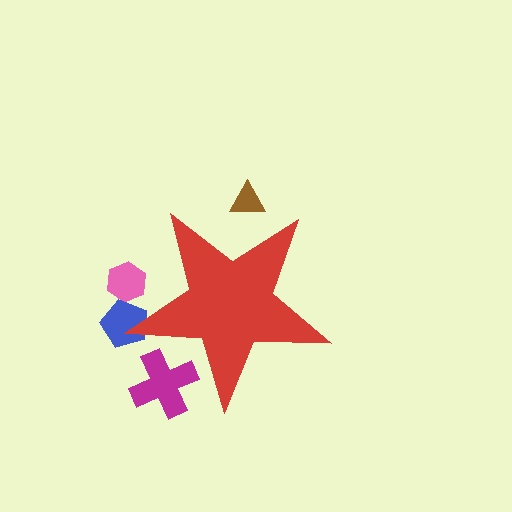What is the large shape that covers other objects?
A red star.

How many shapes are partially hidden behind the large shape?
4 shapes are partially hidden.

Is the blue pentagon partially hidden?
Yes, the blue pentagon is partially hidden behind the red star.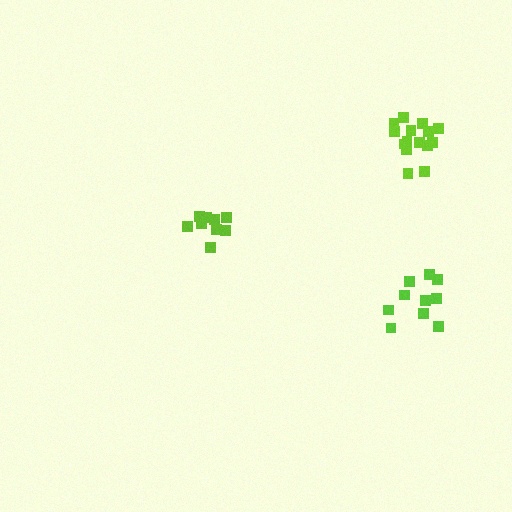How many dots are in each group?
Group 1: 10 dots, Group 2: 10 dots, Group 3: 15 dots (35 total).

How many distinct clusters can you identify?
There are 3 distinct clusters.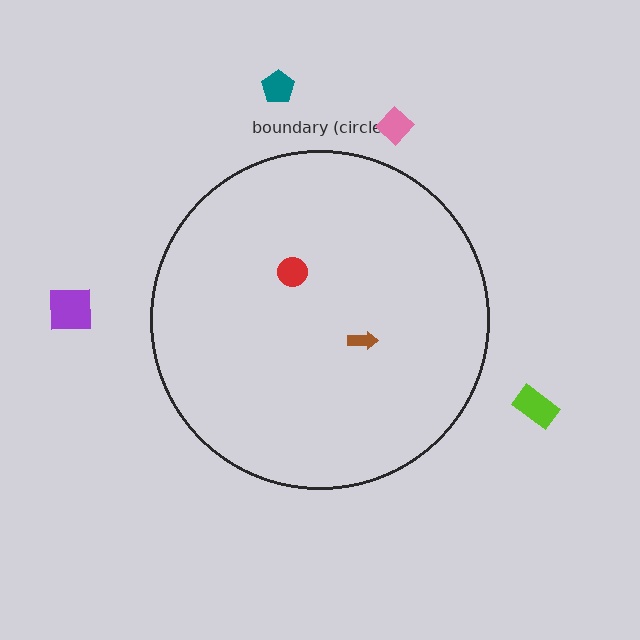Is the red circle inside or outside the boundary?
Inside.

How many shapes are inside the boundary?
2 inside, 4 outside.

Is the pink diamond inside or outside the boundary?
Outside.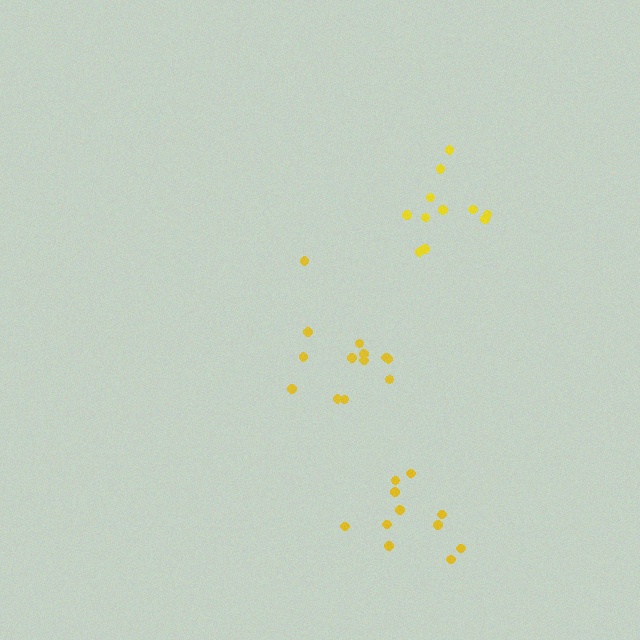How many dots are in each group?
Group 1: 11 dots, Group 2: 11 dots, Group 3: 13 dots (35 total).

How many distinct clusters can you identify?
There are 3 distinct clusters.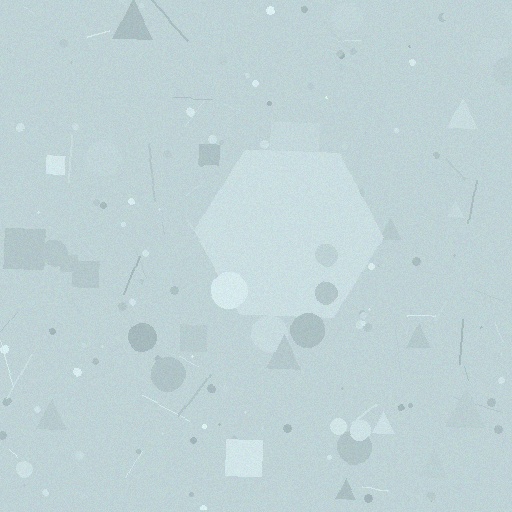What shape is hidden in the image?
A hexagon is hidden in the image.